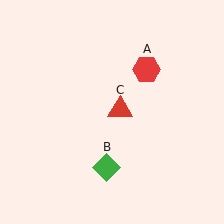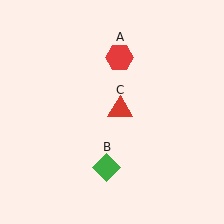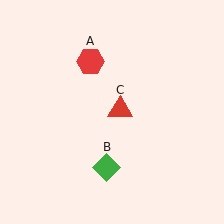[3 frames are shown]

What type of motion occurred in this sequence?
The red hexagon (object A) rotated counterclockwise around the center of the scene.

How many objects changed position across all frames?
1 object changed position: red hexagon (object A).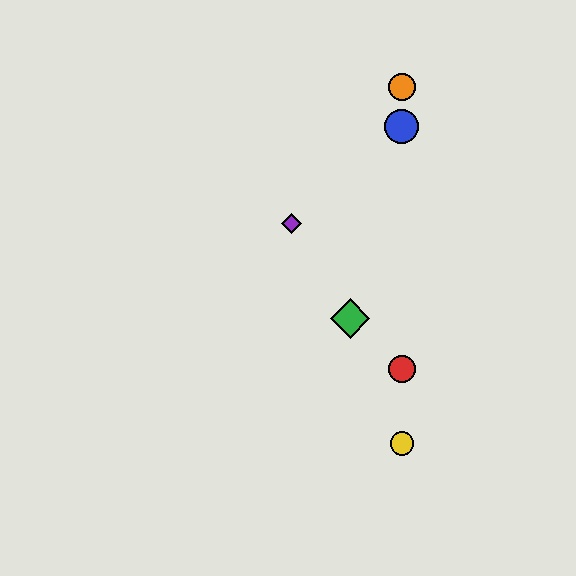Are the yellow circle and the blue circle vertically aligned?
Yes, both are at x≈402.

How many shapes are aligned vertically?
4 shapes (the red circle, the blue circle, the yellow circle, the orange circle) are aligned vertically.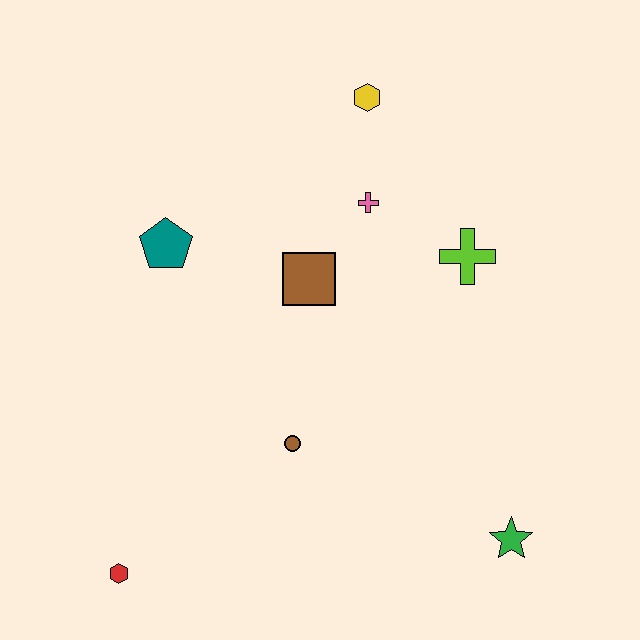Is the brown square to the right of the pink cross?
No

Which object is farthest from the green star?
The yellow hexagon is farthest from the green star.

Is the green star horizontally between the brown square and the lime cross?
No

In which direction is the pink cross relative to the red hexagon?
The pink cross is above the red hexagon.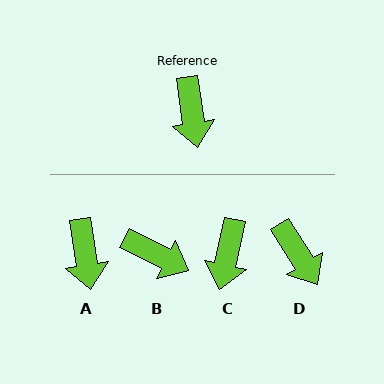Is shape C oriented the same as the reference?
No, it is off by about 21 degrees.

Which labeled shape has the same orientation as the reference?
A.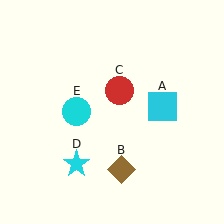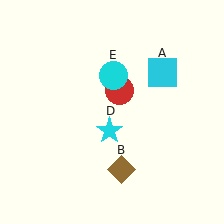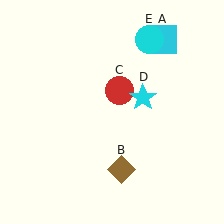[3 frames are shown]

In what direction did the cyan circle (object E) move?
The cyan circle (object E) moved up and to the right.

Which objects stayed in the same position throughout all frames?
Brown diamond (object B) and red circle (object C) remained stationary.